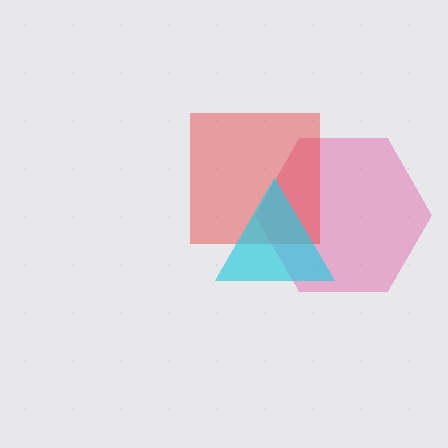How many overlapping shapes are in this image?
There are 3 overlapping shapes in the image.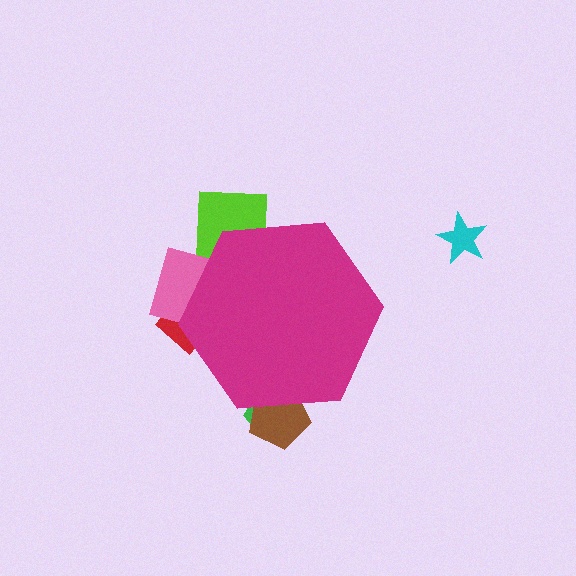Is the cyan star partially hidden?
No, the cyan star is fully visible.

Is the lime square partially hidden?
Yes, the lime square is partially hidden behind the magenta hexagon.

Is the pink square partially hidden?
Yes, the pink square is partially hidden behind the magenta hexagon.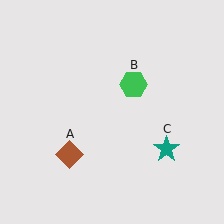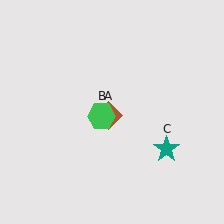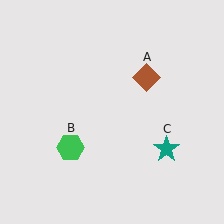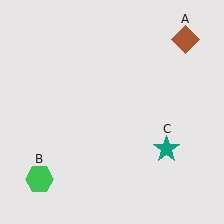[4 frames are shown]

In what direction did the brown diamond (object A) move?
The brown diamond (object A) moved up and to the right.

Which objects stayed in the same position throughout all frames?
Teal star (object C) remained stationary.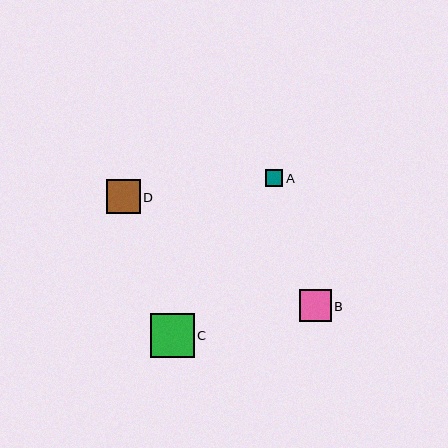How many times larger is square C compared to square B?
Square C is approximately 1.4 times the size of square B.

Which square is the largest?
Square C is the largest with a size of approximately 44 pixels.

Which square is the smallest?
Square A is the smallest with a size of approximately 17 pixels.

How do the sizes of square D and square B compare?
Square D and square B are approximately the same size.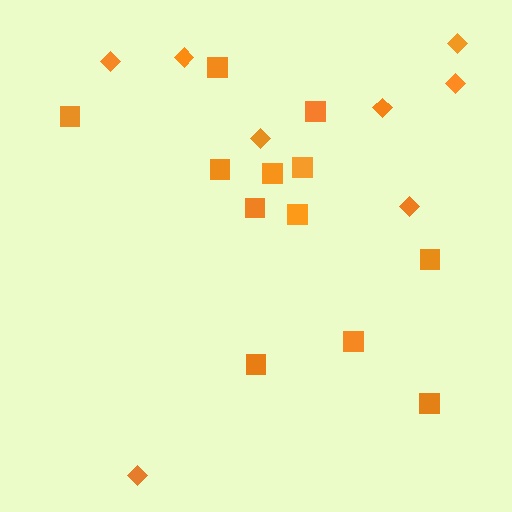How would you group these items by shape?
There are 2 groups: one group of diamonds (8) and one group of squares (12).